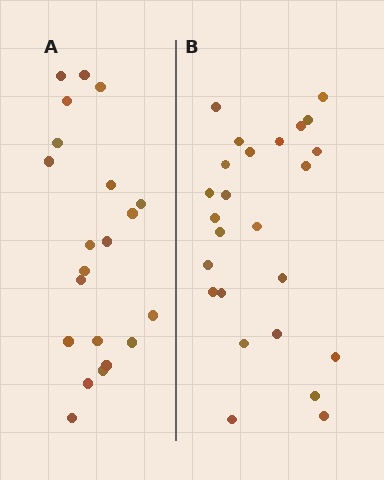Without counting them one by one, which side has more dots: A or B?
Region B (the right region) has more dots.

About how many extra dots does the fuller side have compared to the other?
Region B has about 4 more dots than region A.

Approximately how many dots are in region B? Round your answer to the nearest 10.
About 20 dots. (The exact count is 25, which rounds to 20.)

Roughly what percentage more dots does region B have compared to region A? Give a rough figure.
About 20% more.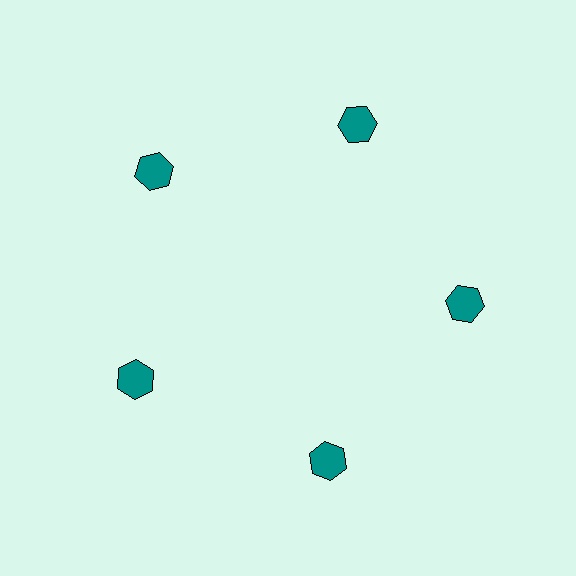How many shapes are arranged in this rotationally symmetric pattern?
There are 5 shapes, arranged in 5 groups of 1.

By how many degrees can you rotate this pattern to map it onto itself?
The pattern maps onto itself every 72 degrees of rotation.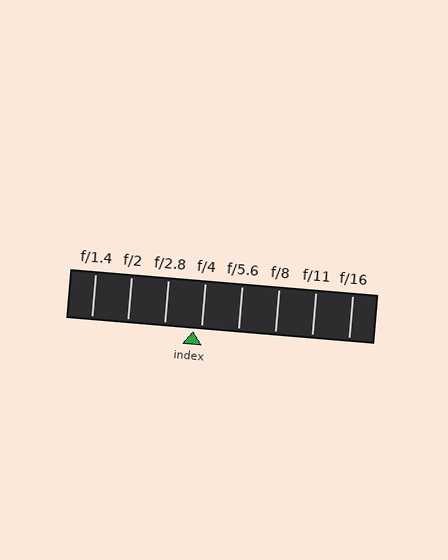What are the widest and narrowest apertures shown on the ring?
The widest aperture shown is f/1.4 and the narrowest is f/16.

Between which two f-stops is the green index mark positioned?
The index mark is between f/2.8 and f/4.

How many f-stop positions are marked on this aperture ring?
There are 8 f-stop positions marked.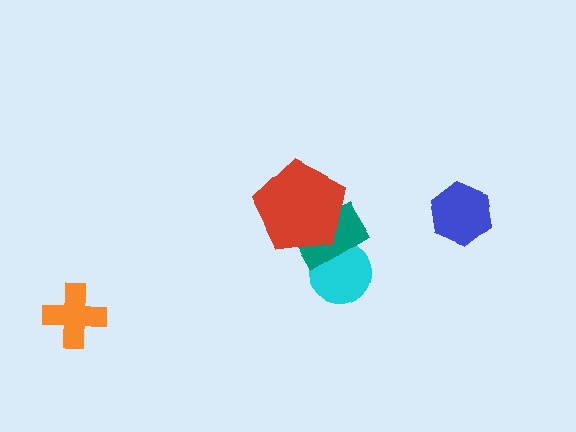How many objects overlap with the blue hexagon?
0 objects overlap with the blue hexagon.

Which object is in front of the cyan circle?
The teal rectangle is in front of the cyan circle.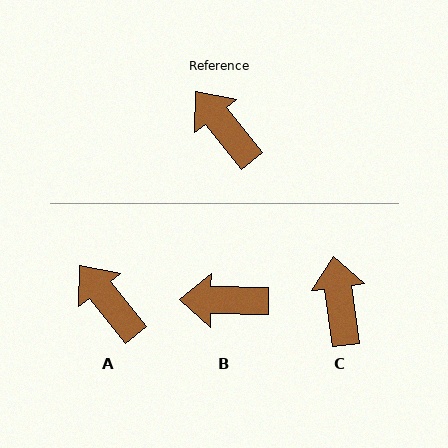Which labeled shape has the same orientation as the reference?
A.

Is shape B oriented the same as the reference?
No, it is off by about 50 degrees.